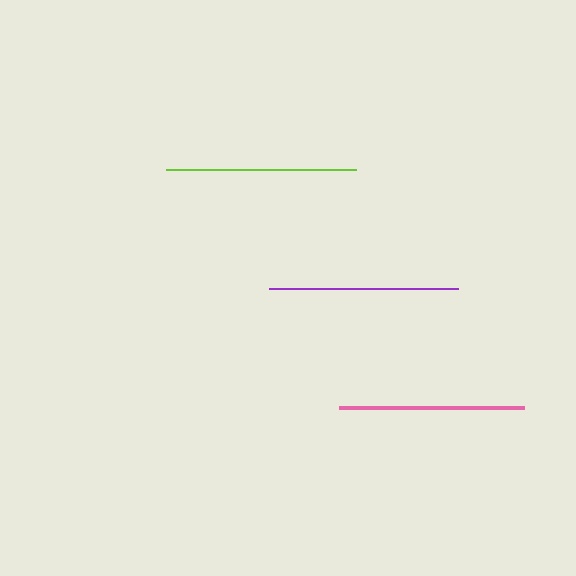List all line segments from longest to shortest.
From longest to shortest: lime, purple, pink.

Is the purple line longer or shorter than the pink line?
The purple line is longer than the pink line.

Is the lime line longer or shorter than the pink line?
The lime line is longer than the pink line.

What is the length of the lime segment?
The lime segment is approximately 190 pixels long.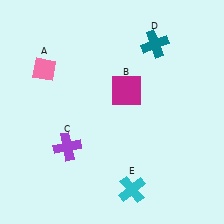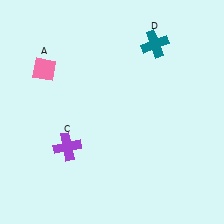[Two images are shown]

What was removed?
The cyan cross (E), the magenta square (B) were removed in Image 2.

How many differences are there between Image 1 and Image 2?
There are 2 differences between the two images.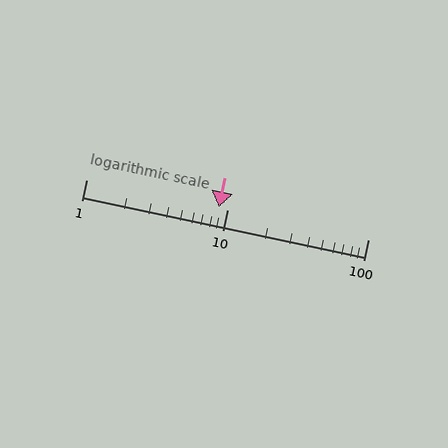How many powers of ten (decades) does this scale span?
The scale spans 2 decades, from 1 to 100.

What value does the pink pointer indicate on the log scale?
The pointer indicates approximately 8.7.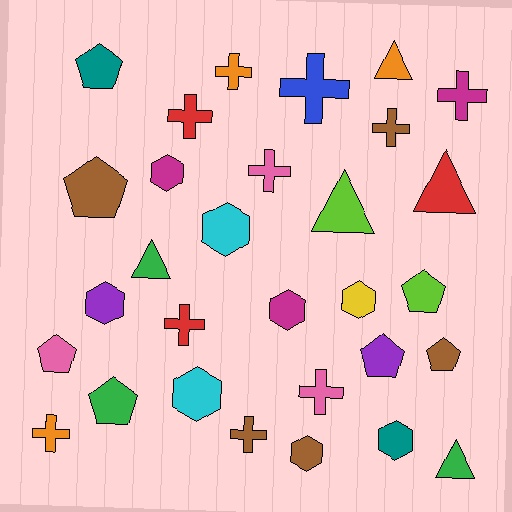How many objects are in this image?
There are 30 objects.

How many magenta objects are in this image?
There are 3 magenta objects.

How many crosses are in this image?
There are 10 crosses.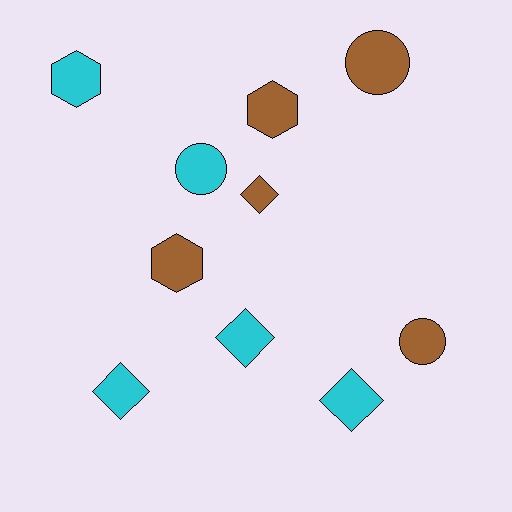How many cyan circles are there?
There is 1 cyan circle.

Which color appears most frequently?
Brown, with 5 objects.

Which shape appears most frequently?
Diamond, with 4 objects.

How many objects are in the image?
There are 10 objects.